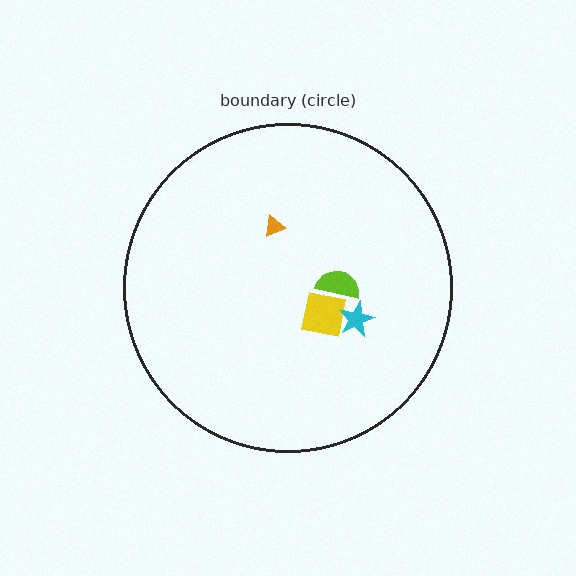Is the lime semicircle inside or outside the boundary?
Inside.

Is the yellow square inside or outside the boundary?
Inside.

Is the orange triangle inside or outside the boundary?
Inside.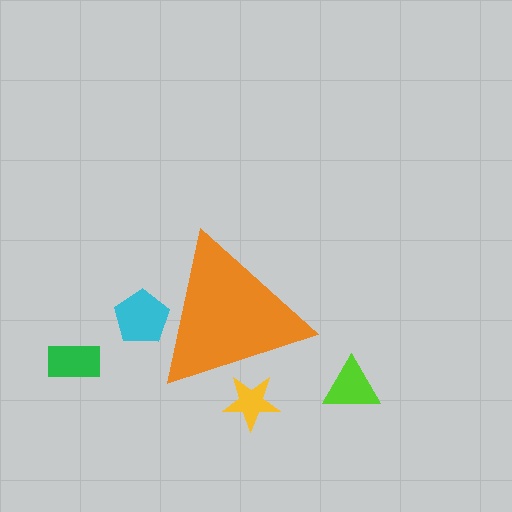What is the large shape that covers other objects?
An orange triangle.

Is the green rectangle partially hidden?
No, the green rectangle is fully visible.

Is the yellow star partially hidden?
Yes, the yellow star is partially hidden behind the orange triangle.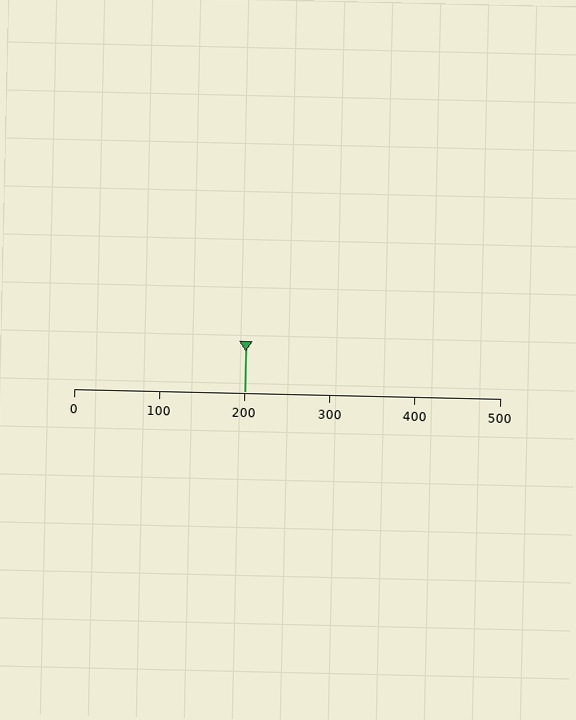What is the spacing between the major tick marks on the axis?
The major ticks are spaced 100 apart.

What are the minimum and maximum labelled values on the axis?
The axis runs from 0 to 500.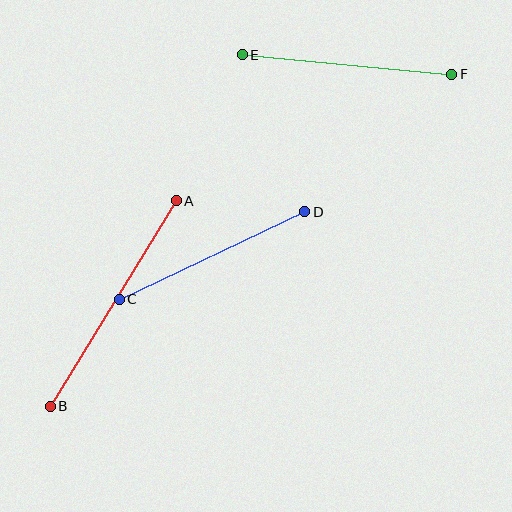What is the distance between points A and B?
The distance is approximately 242 pixels.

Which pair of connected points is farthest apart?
Points A and B are farthest apart.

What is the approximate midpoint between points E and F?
The midpoint is at approximately (347, 65) pixels.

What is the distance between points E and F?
The distance is approximately 210 pixels.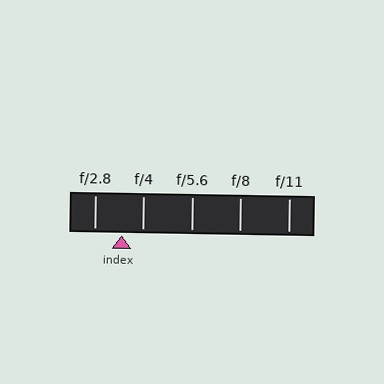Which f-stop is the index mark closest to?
The index mark is closest to f/4.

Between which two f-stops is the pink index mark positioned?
The index mark is between f/2.8 and f/4.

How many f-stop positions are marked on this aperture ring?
There are 5 f-stop positions marked.